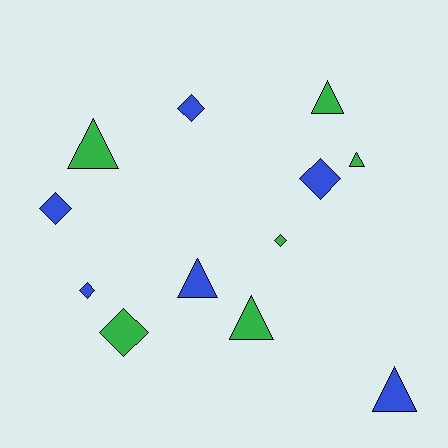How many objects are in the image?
There are 12 objects.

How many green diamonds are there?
There are 2 green diamonds.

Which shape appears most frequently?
Diamond, with 6 objects.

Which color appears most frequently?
Green, with 6 objects.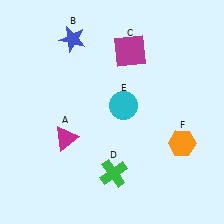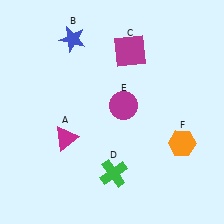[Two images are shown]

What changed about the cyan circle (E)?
In Image 1, E is cyan. In Image 2, it changed to magenta.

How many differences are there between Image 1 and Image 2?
There is 1 difference between the two images.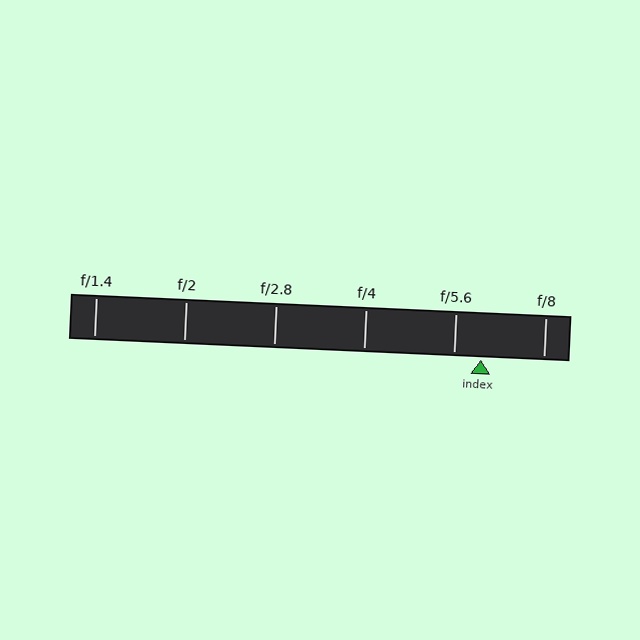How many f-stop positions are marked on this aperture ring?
There are 6 f-stop positions marked.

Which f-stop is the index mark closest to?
The index mark is closest to f/5.6.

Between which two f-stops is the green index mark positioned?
The index mark is between f/5.6 and f/8.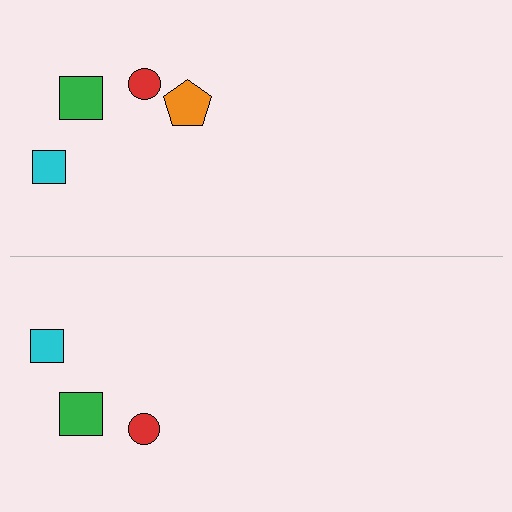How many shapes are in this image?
There are 7 shapes in this image.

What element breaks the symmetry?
A orange pentagon is missing from the bottom side.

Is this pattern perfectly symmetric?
No, the pattern is not perfectly symmetric. A orange pentagon is missing from the bottom side.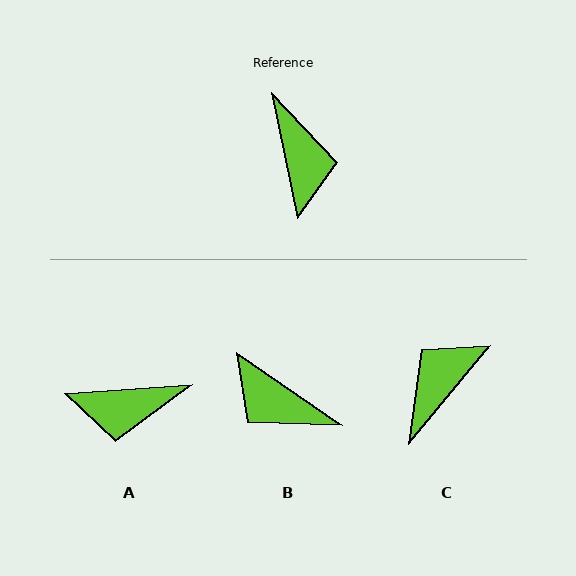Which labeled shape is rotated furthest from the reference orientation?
B, about 136 degrees away.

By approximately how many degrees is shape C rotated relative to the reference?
Approximately 129 degrees counter-clockwise.